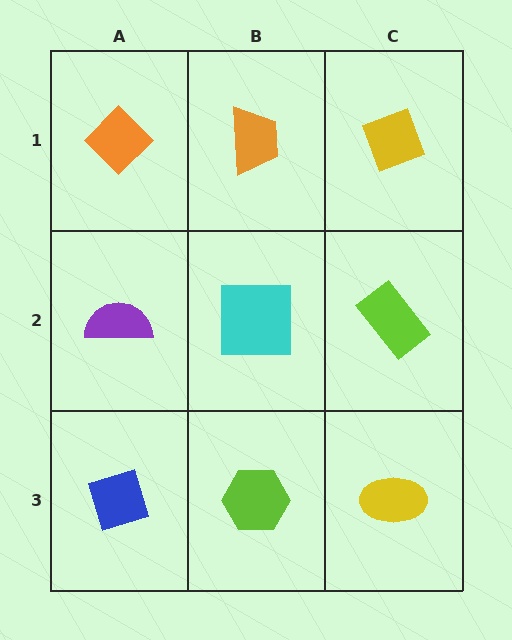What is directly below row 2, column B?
A lime hexagon.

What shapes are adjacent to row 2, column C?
A yellow diamond (row 1, column C), a yellow ellipse (row 3, column C), a cyan square (row 2, column B).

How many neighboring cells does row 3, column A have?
2.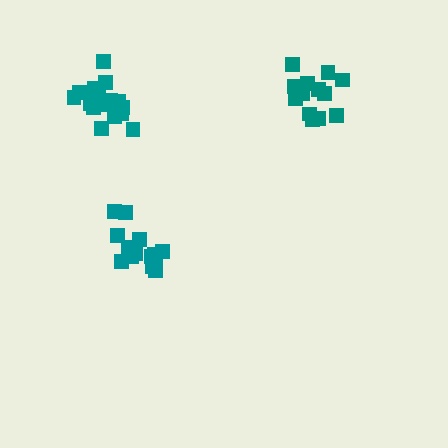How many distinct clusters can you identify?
There are 3 distinct clusters.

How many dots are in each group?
Group 1: 14 dots, Group 2: 14 dots, Group 3: 17 dots (45 total).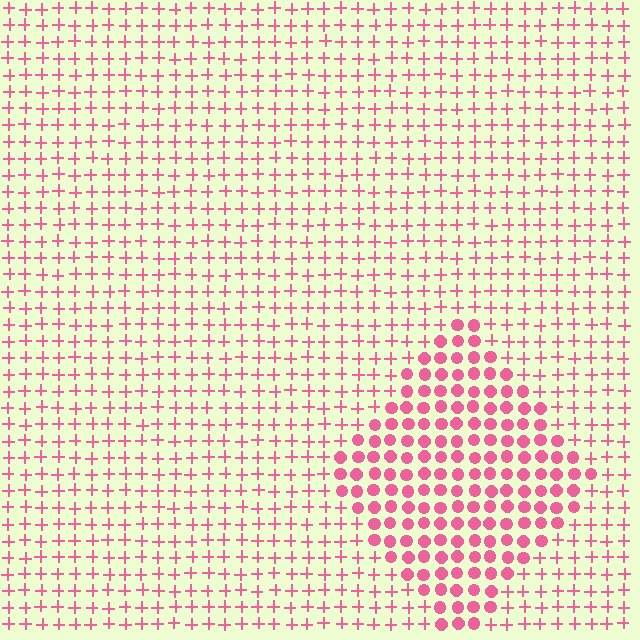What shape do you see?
I see a diamond.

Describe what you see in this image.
The image is filled with small pink elements arranged in a uniform grid. A diamond-shaped region contains circles, while the surrounding area contains plus signs. The boundary is defined purely by the change in element shape.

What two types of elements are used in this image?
The image uses circles inside the diamond region and plus signs outside it.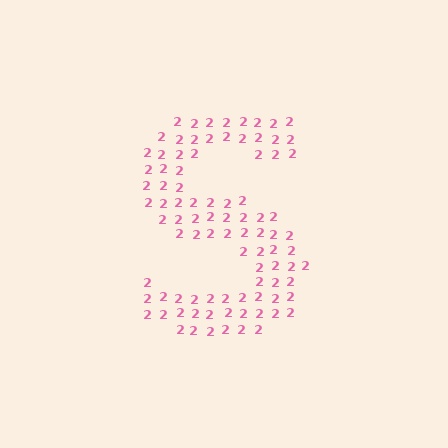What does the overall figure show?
The overall figure shows the letter S.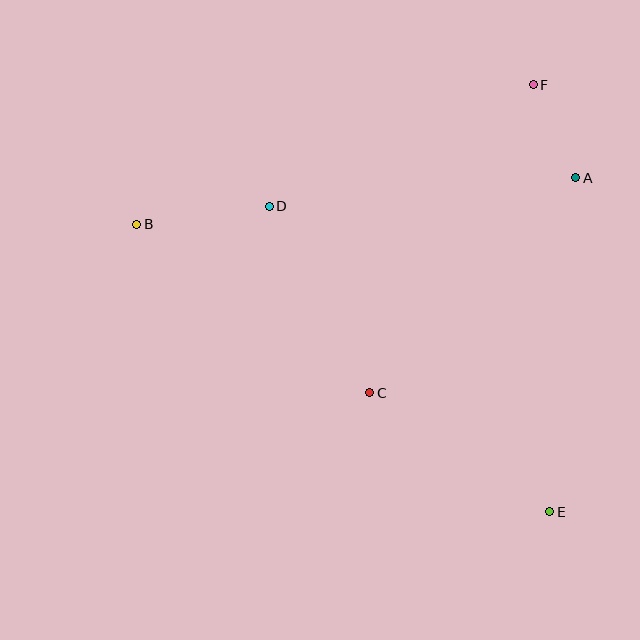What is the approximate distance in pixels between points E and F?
The distance between E and F is approximately 427 pixels.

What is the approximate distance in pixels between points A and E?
The distance between A and E is approximately 335 pixels.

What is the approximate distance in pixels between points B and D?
The distance between B and D is approximately 134 pixels.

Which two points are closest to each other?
Points A and F are closest to each other.